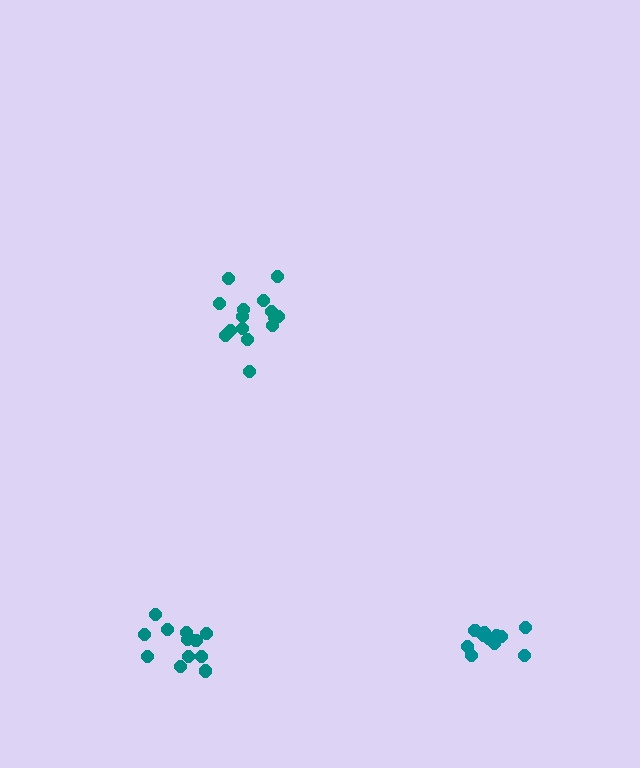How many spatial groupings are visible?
There are 3 spatial groupings.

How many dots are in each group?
Group 1: 11 dots, Group 2: 15 dots, Group 3: 14 dots (40 total).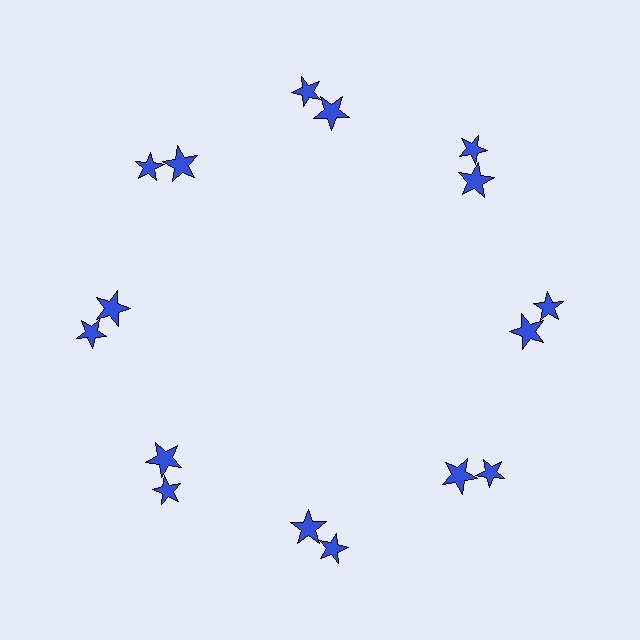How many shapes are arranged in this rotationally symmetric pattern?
There are 16 shapes, arranged in 8 groups of 2.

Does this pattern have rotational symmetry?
Yes, this pattern has 8-fold rotational symmetry. It looks the same after rotating 45 degrees around the center.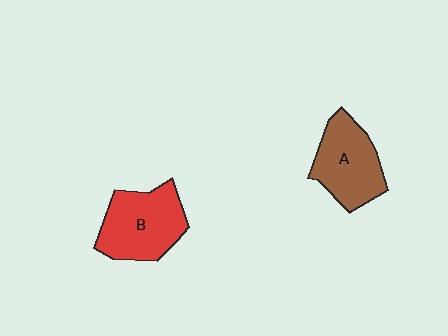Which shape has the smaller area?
Shape A (brown).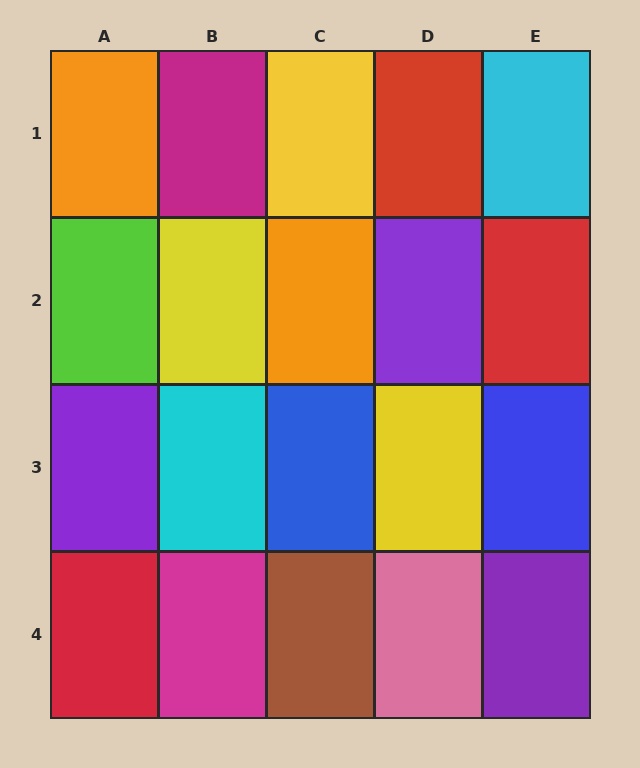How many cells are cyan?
2 cells are cyan.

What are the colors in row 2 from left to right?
Lime, yellow, orange, purple, red.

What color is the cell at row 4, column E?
Purple.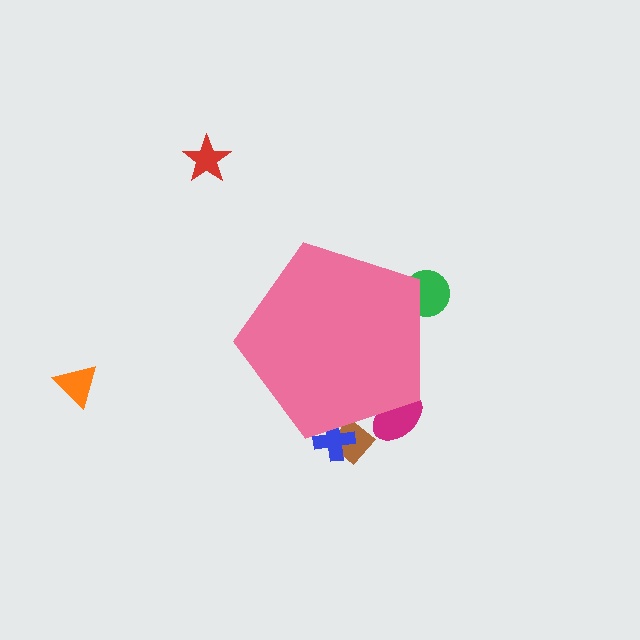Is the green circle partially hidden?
Yes, the green circle is partially hidden behind the pink pentagon.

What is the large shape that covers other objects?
A pink pentagon.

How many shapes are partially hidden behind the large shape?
4 shapes are partially hidden.